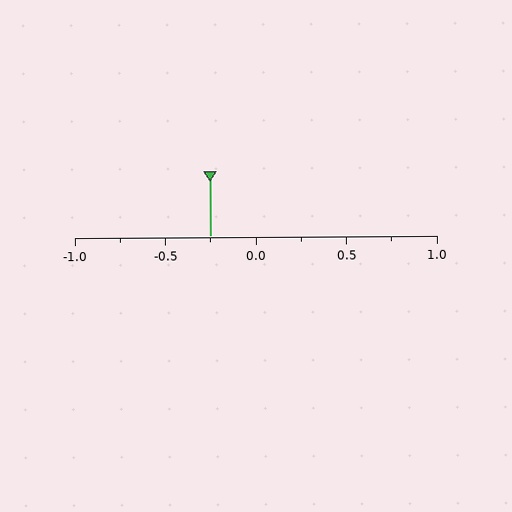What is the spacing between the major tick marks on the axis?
The major ticks are spaced 0.5 apart.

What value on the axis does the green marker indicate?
The marker indicates approximately -0.25.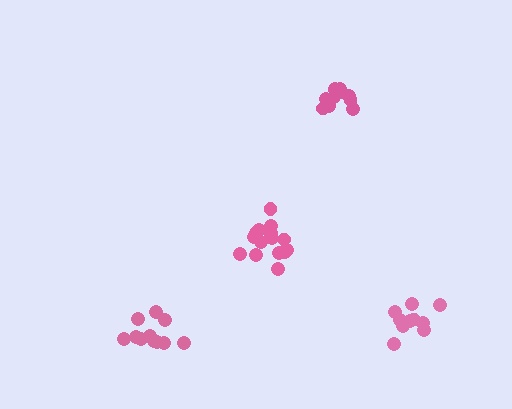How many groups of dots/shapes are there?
There are 4 groups.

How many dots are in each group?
Group 1: 11 dots, Group 2: 16 dots, Group 3: 11 dots, Group 4: 10 dots (48 total).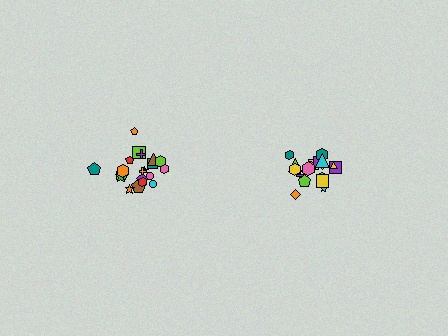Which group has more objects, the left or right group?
The left group.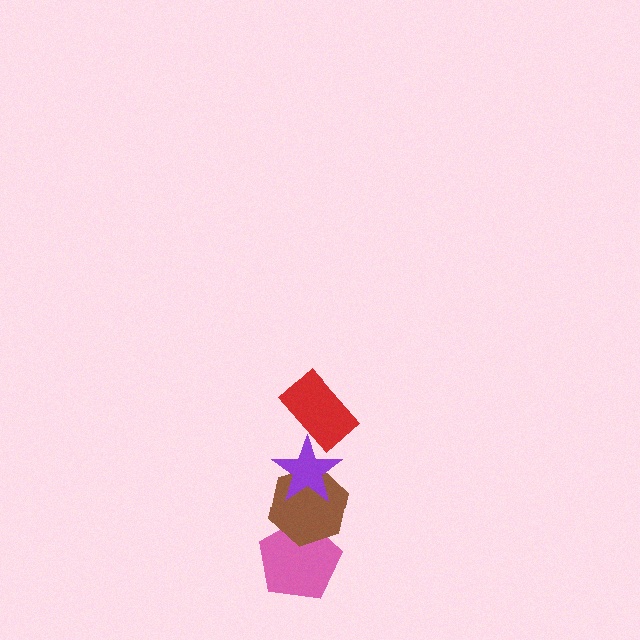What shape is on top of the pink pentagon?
The brown hexagon is on top of the pink pentagon.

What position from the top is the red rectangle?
The red rectangle is 1st from the top.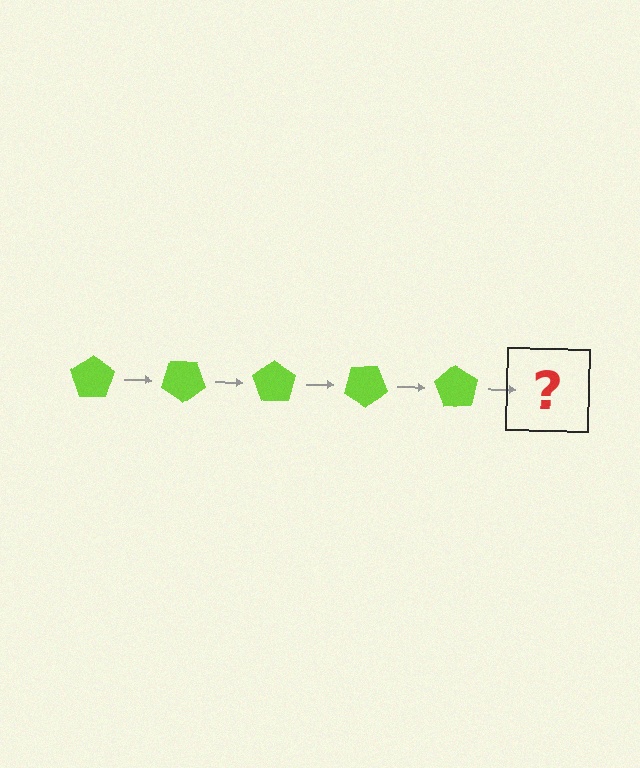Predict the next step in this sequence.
The next step is a lime pentagon rotated 175 degrees.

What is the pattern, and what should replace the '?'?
The pattern is that the pentagon rotates 35 degrees each step. The '?' should be a lime pentagon rotated 175 degrees.